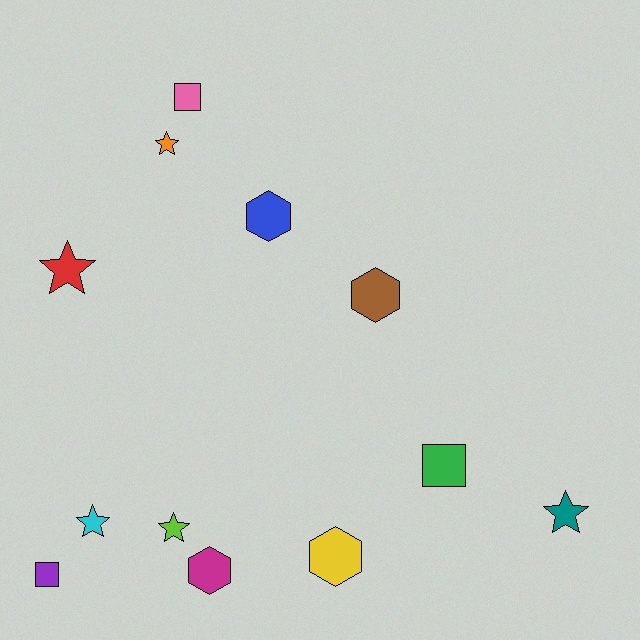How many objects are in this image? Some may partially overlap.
There are 12 objects.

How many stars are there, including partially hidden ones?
There are 5 stars.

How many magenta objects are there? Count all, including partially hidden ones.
There is 1 magenta object.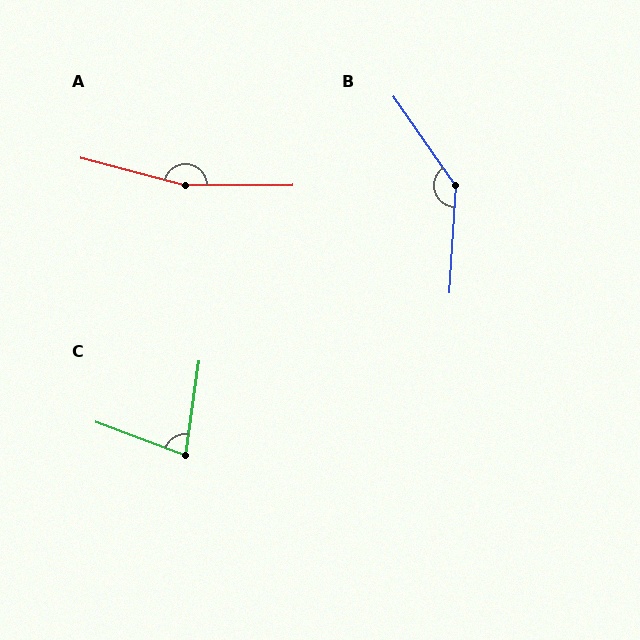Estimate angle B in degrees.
Approximately 141 degrees.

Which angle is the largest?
A, at approximately 165 degrees.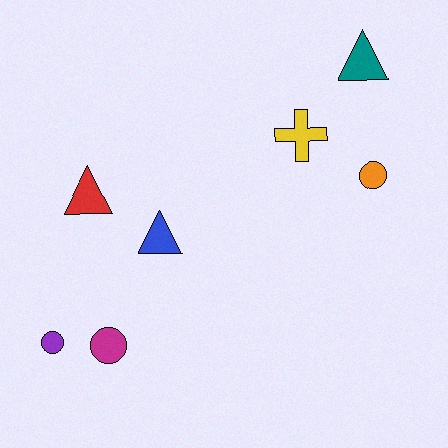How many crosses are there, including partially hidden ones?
There is 1 cross.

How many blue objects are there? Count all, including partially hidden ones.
There is 1 blue object.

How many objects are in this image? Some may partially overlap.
There are 7 objects.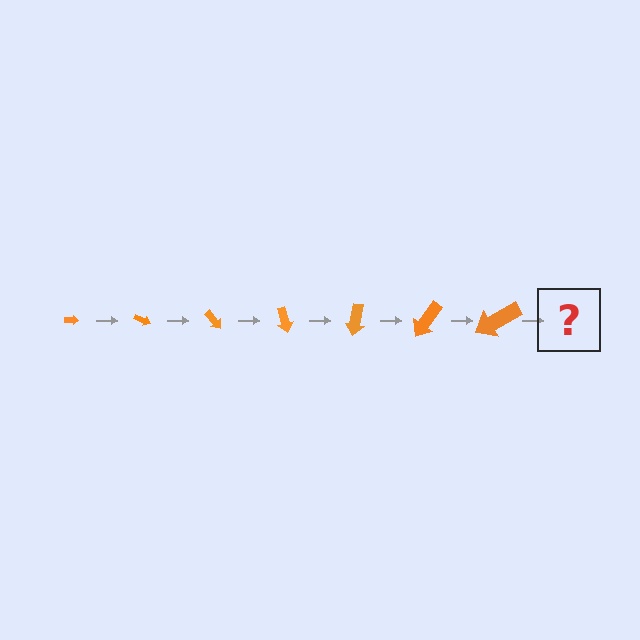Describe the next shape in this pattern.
It should be an arrow, larger than the previous one and rotated 175 degrees from the start.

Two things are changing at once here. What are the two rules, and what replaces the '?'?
The two rules are that the arrow grows larger each step and it rotates 25 degrees each step. The '?' should be an arrow, larger than the previous one and rotated 175 degrees from the start.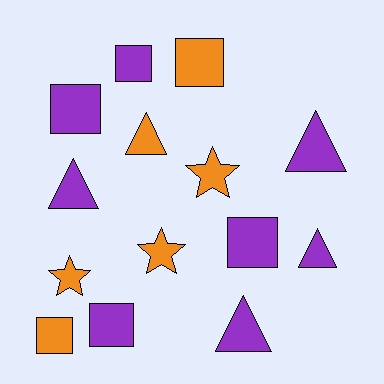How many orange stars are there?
There are 3 orange stars.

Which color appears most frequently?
Purple, with 8 objects.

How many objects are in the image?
There are 14 objects.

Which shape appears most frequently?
Square, with 6 objects.